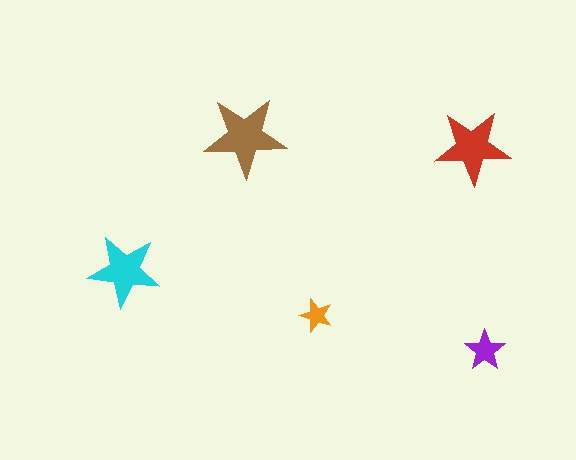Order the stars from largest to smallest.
the brown one, the red one, the cyan one, the purple one, the orange one.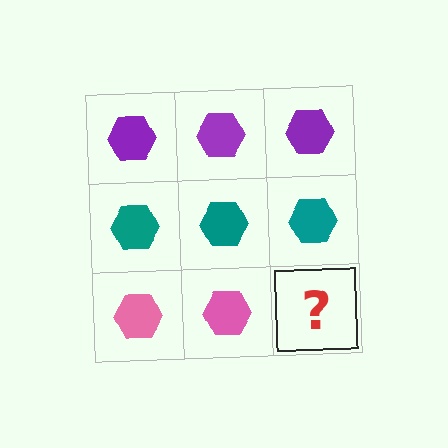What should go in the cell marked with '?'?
The missing cell should contain a pink hexagon.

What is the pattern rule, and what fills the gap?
The rule is that each row has a consistent color. The gap should be filled with a pink hexagon.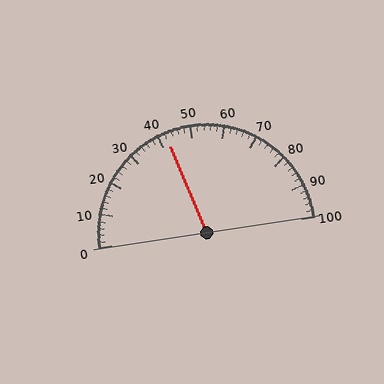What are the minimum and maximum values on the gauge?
The gauge ranges from 0 to 100.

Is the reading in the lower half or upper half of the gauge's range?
The reading is in the lower half of the range (0 to 100).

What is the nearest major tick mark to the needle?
The nearest major tick mark is 40.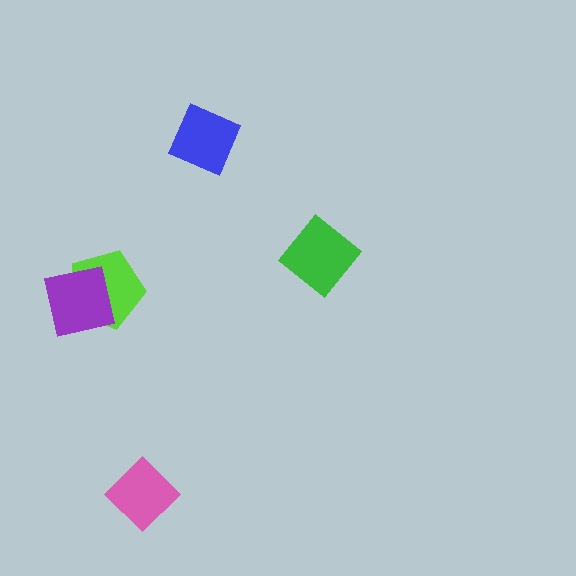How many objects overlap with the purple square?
1 object overlaps with the purple square.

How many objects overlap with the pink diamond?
0 objects overlap with the pink diamond.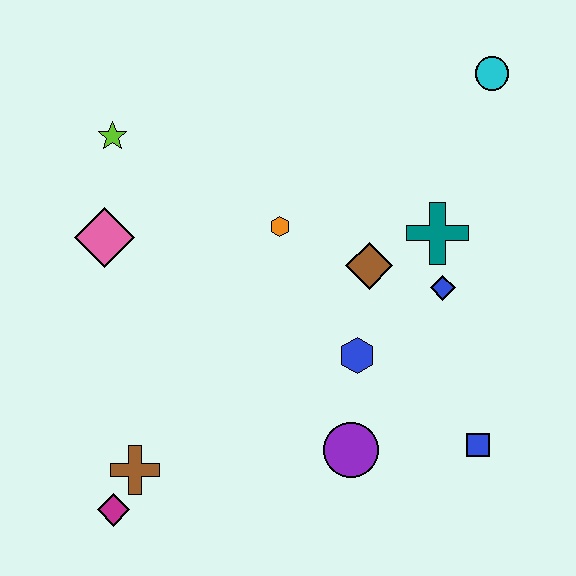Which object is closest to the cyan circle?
The teal cross is closest to the cyan circle.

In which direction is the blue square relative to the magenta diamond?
The blue square is to the right of the magenta diamond.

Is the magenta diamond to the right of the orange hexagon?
No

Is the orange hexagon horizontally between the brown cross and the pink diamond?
No